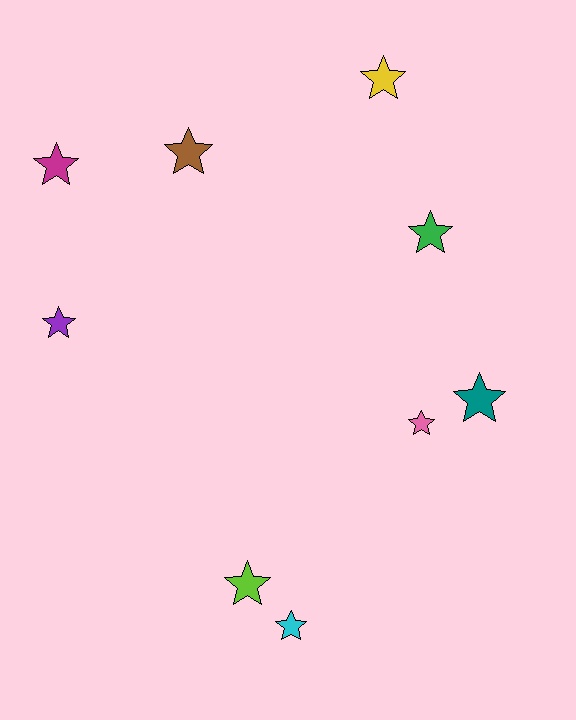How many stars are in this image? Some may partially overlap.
There are 9 stars.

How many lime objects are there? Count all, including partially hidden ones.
There is 1 lime object.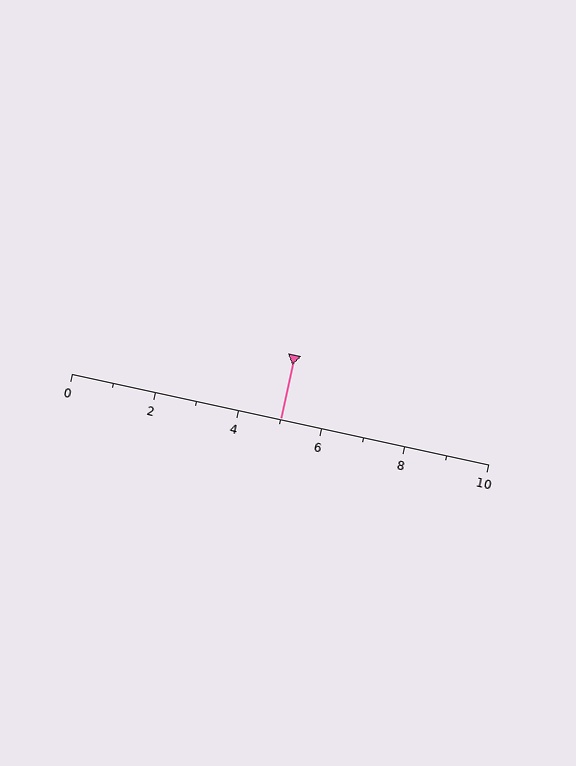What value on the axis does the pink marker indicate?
The marker indicates approximately 5.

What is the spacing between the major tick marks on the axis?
The major ticks are spaced 2 apart.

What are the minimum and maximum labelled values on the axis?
The axis runs from 0 to 10.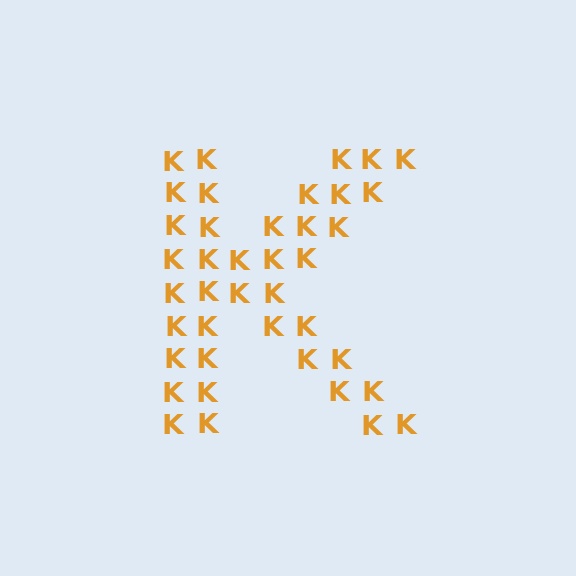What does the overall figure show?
The overall figure shows the letter K.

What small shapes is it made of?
It is made of small letter K's.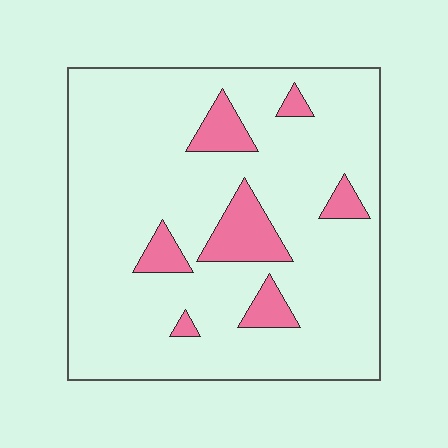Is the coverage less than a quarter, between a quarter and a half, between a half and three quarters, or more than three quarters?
Less than a quarter.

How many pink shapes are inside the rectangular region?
7.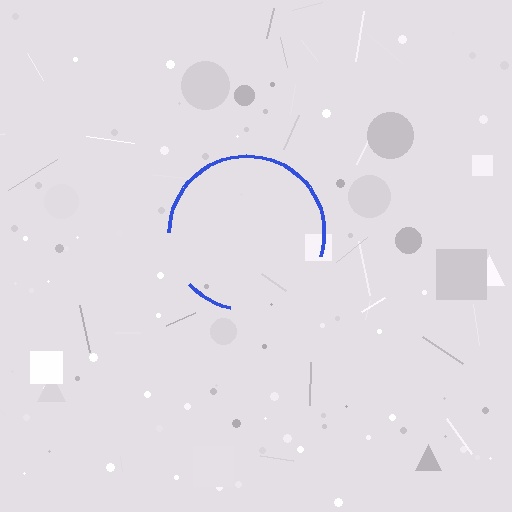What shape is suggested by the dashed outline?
The dashed outline suggests a circle.